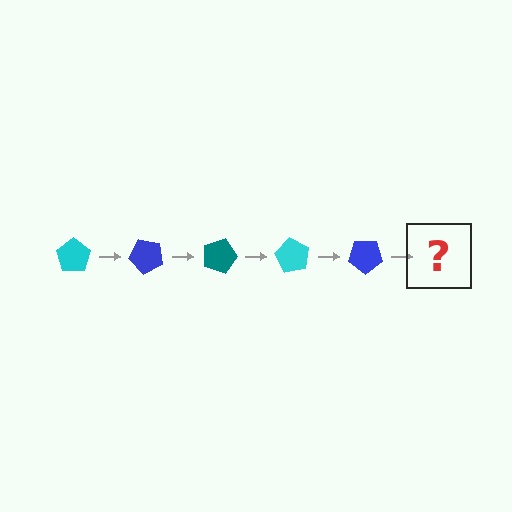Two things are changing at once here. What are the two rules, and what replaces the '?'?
The two rules are that it rotates 45 degrees each step and the color cycles through cyan, blue, and teal. The '?' should be a teal pentagon, rotated 225 degrees from the start.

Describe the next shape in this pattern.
It should be a teal pentagon, rotated 225 degrees from the start.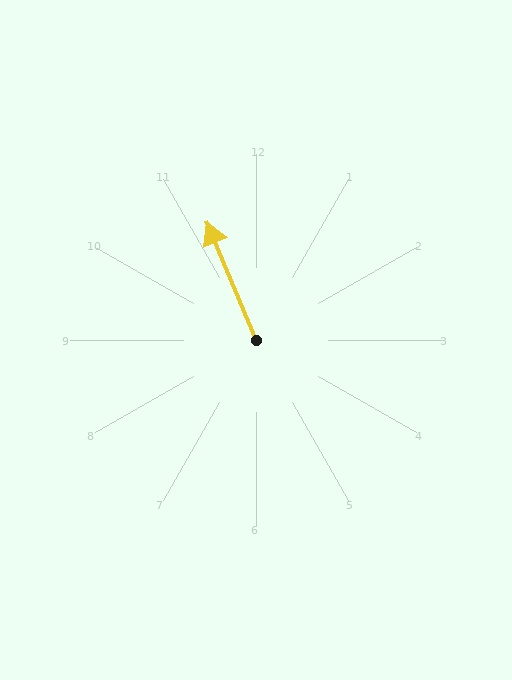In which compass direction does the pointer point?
Northwest.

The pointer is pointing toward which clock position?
Roughly 11 o'clock.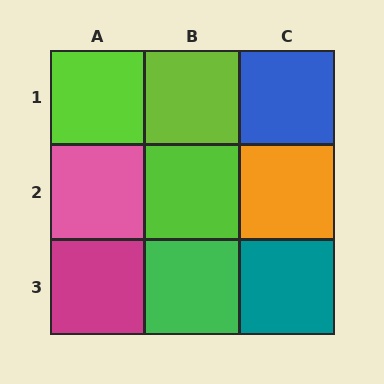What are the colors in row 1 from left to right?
Lime, lime, blue.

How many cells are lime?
3 cells are lime.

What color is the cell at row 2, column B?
Lime.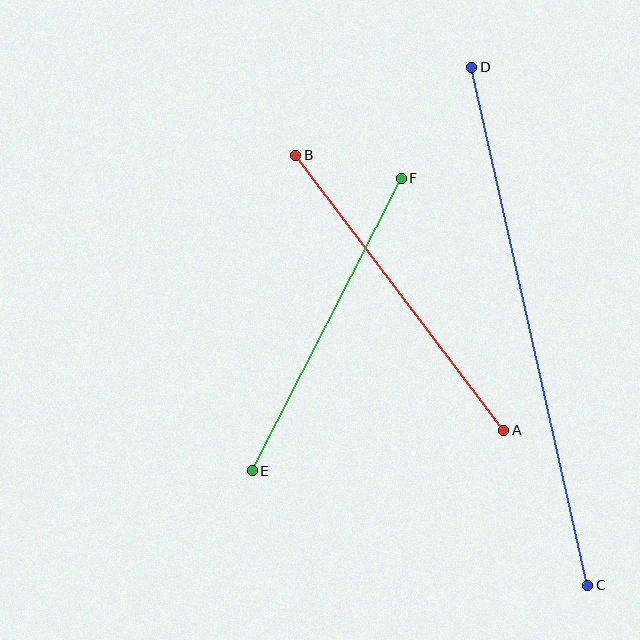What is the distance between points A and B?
The distance is approximately 345 pixels.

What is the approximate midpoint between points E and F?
The midpoint is at approximately (327, 324) pixels.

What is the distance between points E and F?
The distance is approximately 328 pixels.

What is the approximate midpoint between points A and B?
The midpoint is at approximately (400, 293) pixels.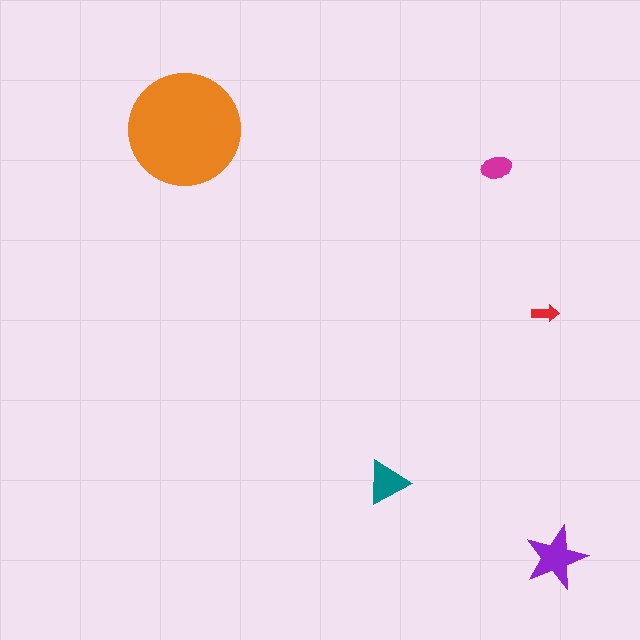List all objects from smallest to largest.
The red arrow, the magenta ellipse, the teal triangle, the purple star, the orange circle.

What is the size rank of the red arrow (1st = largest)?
5th.